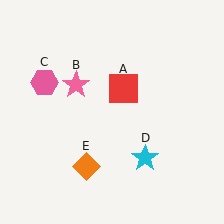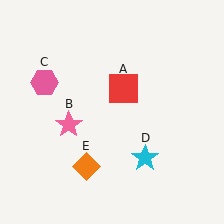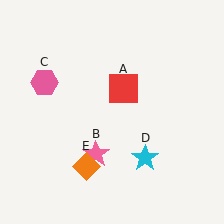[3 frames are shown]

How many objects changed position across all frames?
1 object changed position: pink star (object B).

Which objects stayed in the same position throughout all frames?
Red square (object A) and pink hexagon (object C) and cyan star (object D) and orange diamond (object E) remained stationary.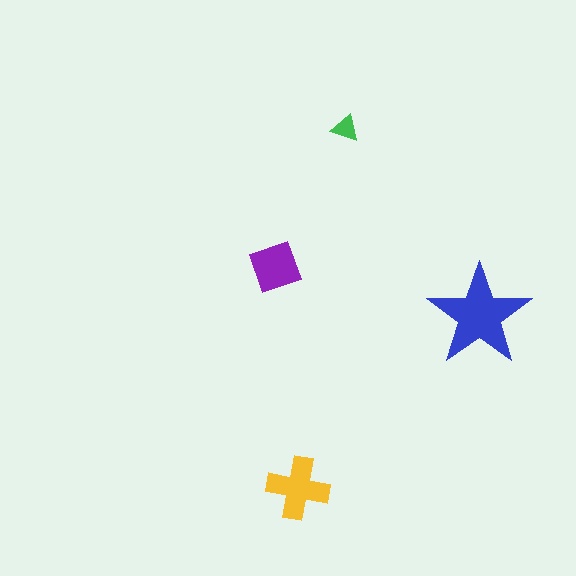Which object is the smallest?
The green triangle.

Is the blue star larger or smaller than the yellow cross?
Larger.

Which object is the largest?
The blue star.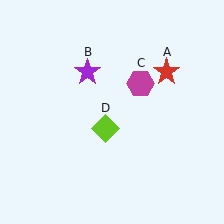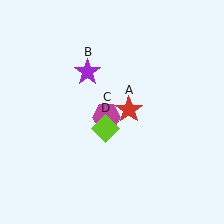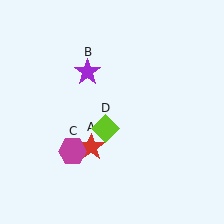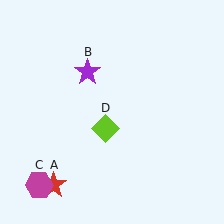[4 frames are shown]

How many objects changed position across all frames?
2 objects changed position: red star (object A), magenta hexagon (object C).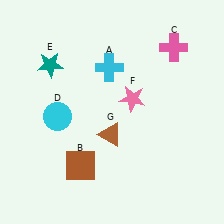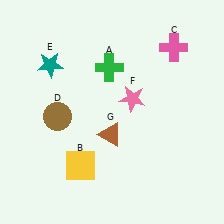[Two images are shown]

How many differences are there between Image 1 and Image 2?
There are 3 differences between the two images.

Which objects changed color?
A changed from cyan to green. B changed from brown to yellow. D changed from cyan to brown.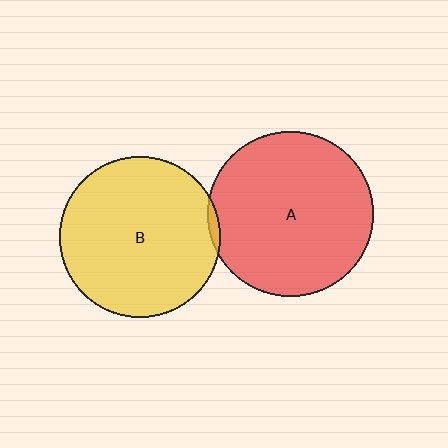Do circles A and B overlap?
Yes.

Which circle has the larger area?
Circle A (red).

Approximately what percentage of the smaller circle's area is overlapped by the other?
Approximately 5%.